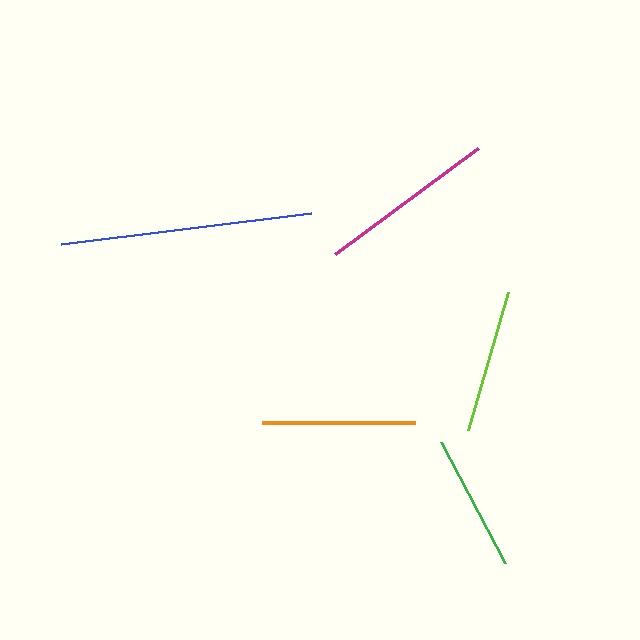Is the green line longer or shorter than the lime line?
The lime line is longer than the green line.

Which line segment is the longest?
The blue line is the longest at approximately 253 pixels.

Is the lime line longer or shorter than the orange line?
The orange line is longer than the lime line.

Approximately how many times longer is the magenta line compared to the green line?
The magenta line is approximately 1.3 times the length of the green line.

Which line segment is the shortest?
The green line is the shortest at approximately 137 pixels.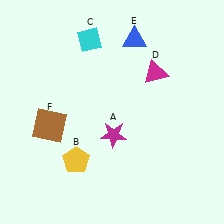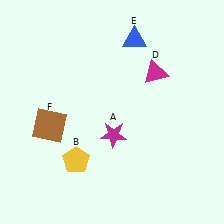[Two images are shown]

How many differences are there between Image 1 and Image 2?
There is 1 difference between the two images.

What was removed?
The cyan diamond (C) was removed in Image 2.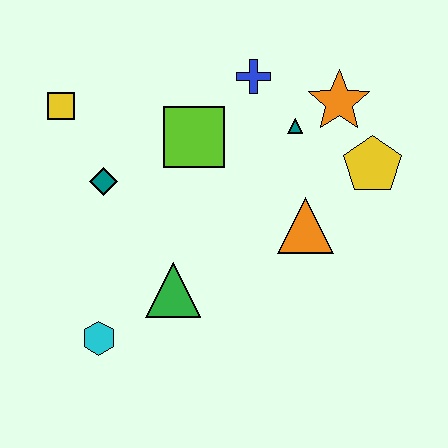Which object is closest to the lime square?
The blue cross is closest to the lime square.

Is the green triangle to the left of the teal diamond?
No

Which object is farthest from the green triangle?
The orange star is farthest from the green triangle.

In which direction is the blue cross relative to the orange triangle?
The blue cross is above the orange triangle.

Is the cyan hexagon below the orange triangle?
Yes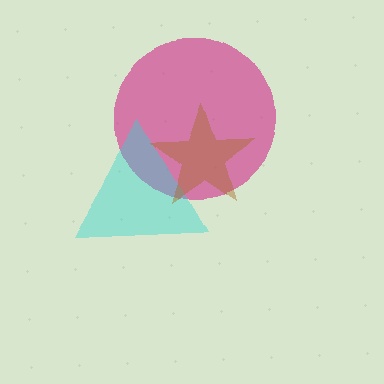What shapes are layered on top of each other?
The layered shapes are: a magenta circle, a cyan triangle, a brown star.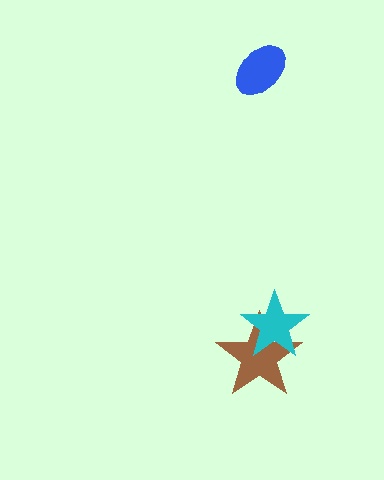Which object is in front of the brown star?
The cyan star is in front of the brown star.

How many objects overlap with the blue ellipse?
0 objects overlap with the blue ellipse.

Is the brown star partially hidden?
Yes, it is partially covered by another shape.